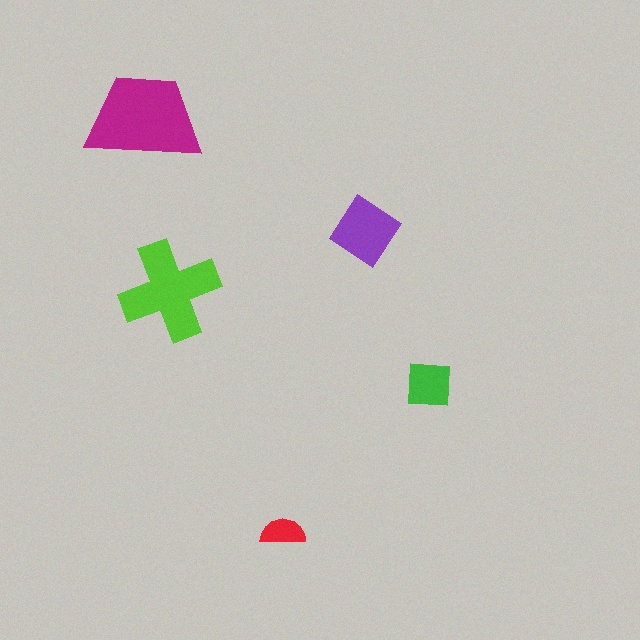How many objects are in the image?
There are 5 objects in the image.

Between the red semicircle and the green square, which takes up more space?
The green square.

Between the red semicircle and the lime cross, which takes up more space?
The lime cross.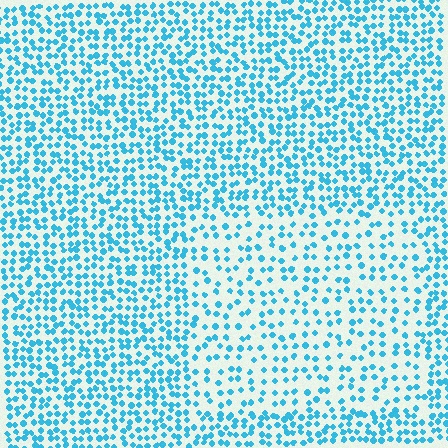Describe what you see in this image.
The image contains small cyan elements arranged at two different densities. A rectangle-shaped region is visible where the elements are less densely packed than the surrounding area.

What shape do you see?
I see a rectangle.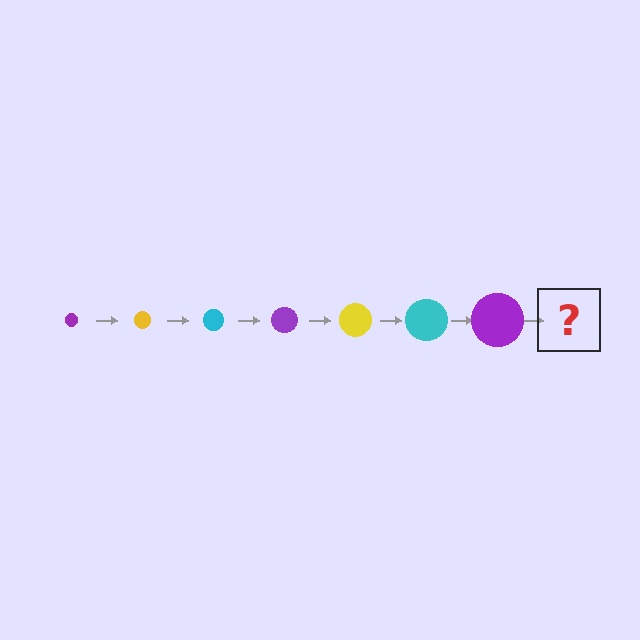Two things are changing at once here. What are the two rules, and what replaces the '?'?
The two rules are that the circle grows larger each step and the color cycles through purple, yellow, and cyan. The '?' should be a yellow circle, larger than the previous one.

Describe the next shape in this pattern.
It should be a yellow circle, larger than the previous one.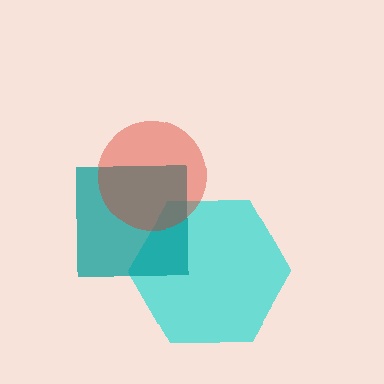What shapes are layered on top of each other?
The layered shapes are: a cyan hexagon, a teal square, a red circle.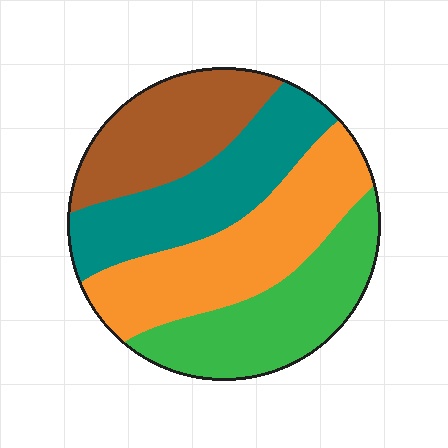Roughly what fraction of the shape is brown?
Brown takes up about one fifth (1/5) of the shape.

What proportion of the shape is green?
Green takes up about one quarter (1/4) of the shape.